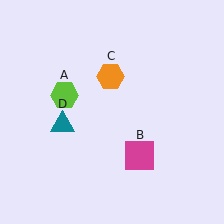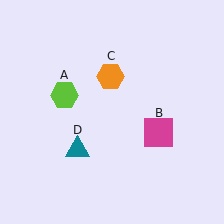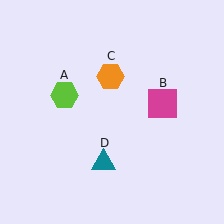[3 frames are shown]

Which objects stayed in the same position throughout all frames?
Lime hexagon (object A) and orange hexagon (object C) remained stationary.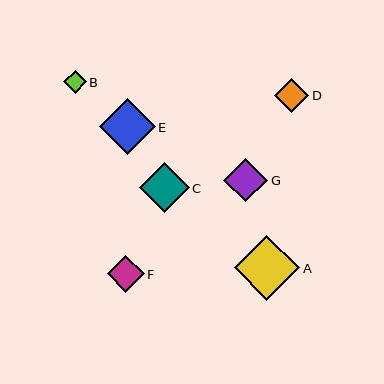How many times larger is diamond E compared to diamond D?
Diamond E is approximately 1.6 times the size of diamond D.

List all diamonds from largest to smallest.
From largest to smallest: A, E, C, G, F, D, B.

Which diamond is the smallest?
Diamond B is the smallest with a size of approximately 22 pixels.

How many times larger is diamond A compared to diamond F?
Diamond A is approximately 1.8 times the size of diamond F.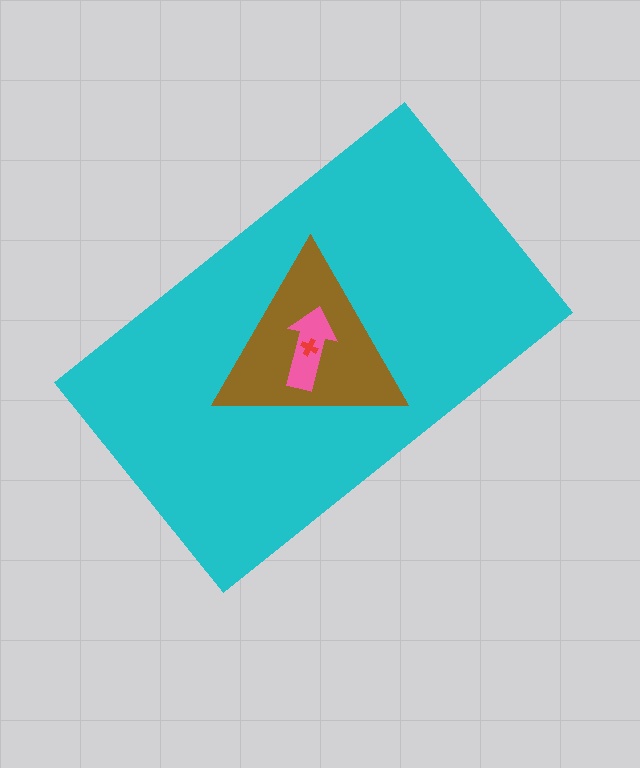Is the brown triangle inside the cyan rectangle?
Yes.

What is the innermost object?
The red cross.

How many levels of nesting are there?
4.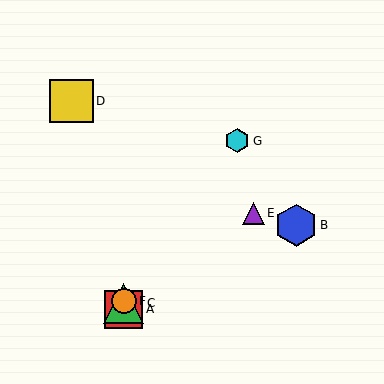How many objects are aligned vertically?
3 objects (A, C, F) are aligned vertically.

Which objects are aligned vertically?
Objects A, C, F are aligned vertically.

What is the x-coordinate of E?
Object E is at x≈253.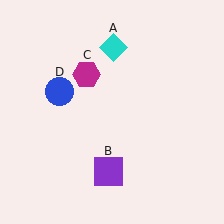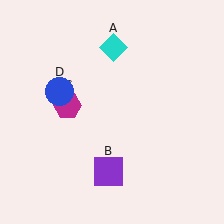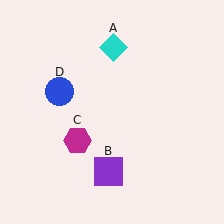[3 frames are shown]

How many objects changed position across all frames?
1 object changed position: magenta hexagon (object C).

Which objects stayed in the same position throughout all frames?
Cyan diamond (object A) and purple square (object B) and blue circle (object D) remained stationary.